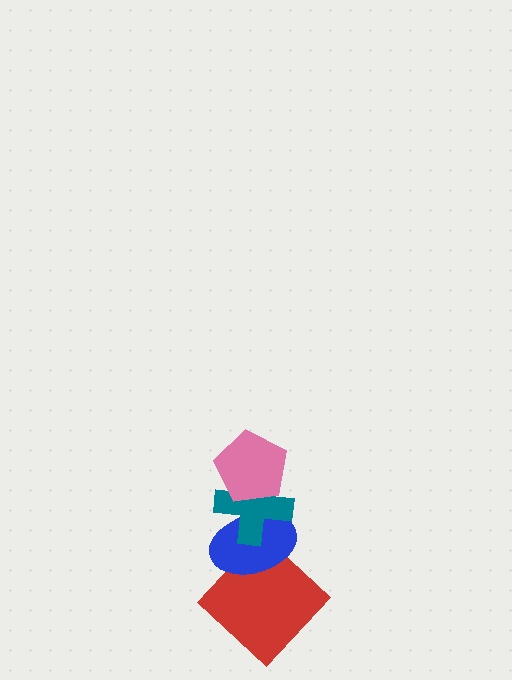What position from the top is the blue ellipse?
The blue ellipse is 3rd from the top.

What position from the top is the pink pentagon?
The pink pentagon is 1st from the top.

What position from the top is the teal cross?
The teal cross is 2nd from the top.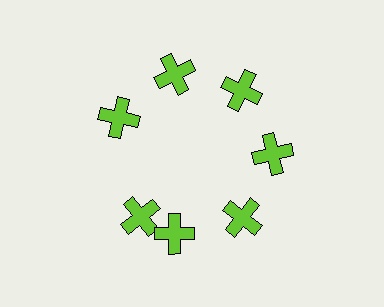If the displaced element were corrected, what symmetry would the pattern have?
It would have 7-fold rotational symmetry — the pattern would map onto itself every 51 degrees.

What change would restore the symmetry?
The symmetry would be restored by rotating it back into even spacing with its neighbors so that all 7 crosses sit at equal angles and equal distance from the center.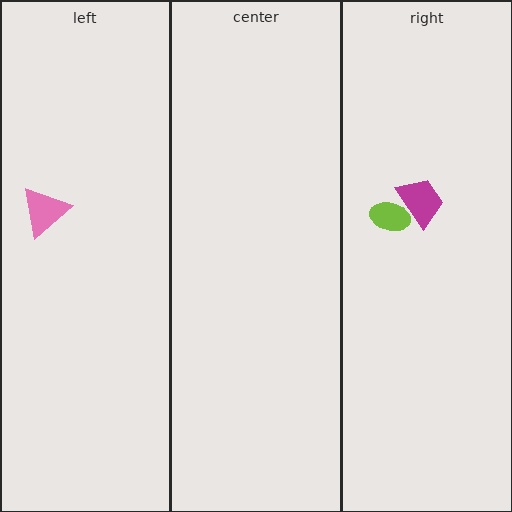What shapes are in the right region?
The lime ellipse, the magenta trapezoid.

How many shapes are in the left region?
1.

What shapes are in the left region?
The pink triangle.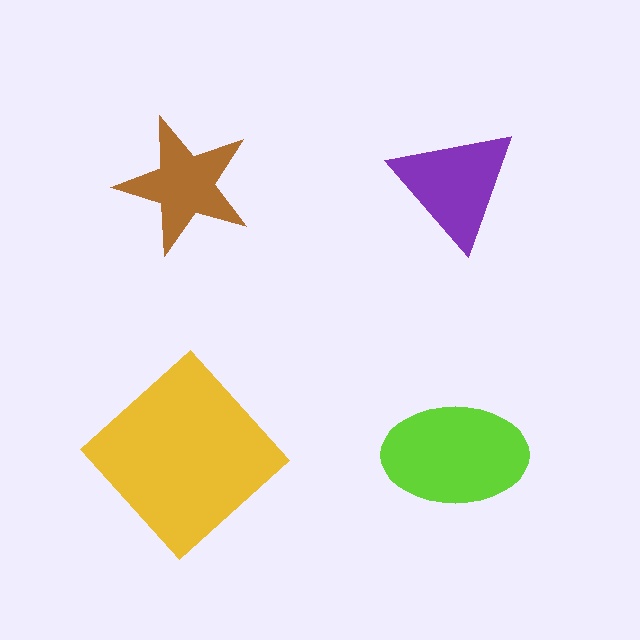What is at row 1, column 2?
A purple triangle.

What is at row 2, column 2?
A lime ellipse.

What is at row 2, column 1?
A yellow diamond.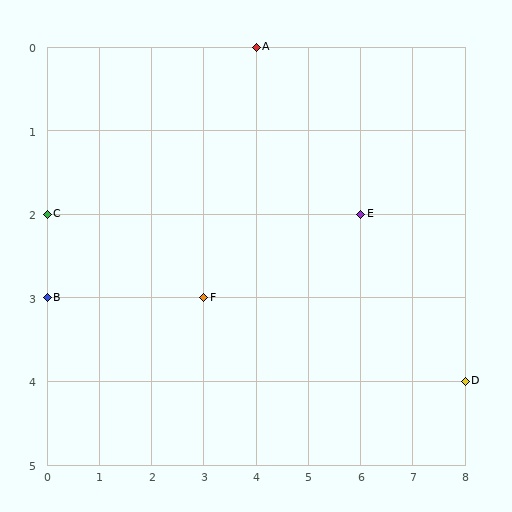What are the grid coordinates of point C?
Point C is at grid coordinates (0, 2).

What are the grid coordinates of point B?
Point B is at grid coordinates (0, 3).